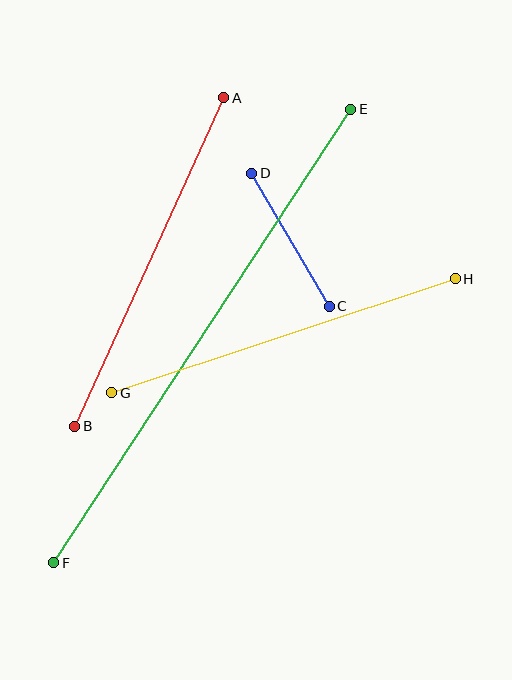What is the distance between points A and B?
The distance is approximately 361 pixels.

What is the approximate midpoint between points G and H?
The midpoint is at approximately (284, 336) pixels.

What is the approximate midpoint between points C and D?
The midpoint is at approximately (291, 240) pixels.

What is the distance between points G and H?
The distance is approximately 362 pixels.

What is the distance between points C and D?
The distance is approximately 154 pixels.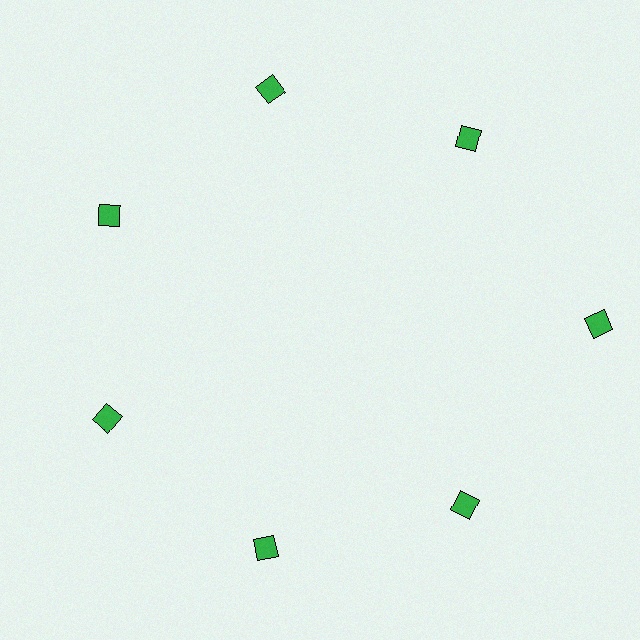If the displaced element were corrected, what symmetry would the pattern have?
It would have 7-fold rotational symmetry — the pattern would map onto itself every 51 degrees.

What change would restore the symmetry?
The symmetry would be restored by moving it inward, back onto the ring so that all 7 squares sit at equal angles and equal distance from the center.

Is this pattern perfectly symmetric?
No. The 7 green squares are arranged in a ring, but one element near the 3 o'clock position is pushed outward from the center, breaking the 7-fold rotational symmetry.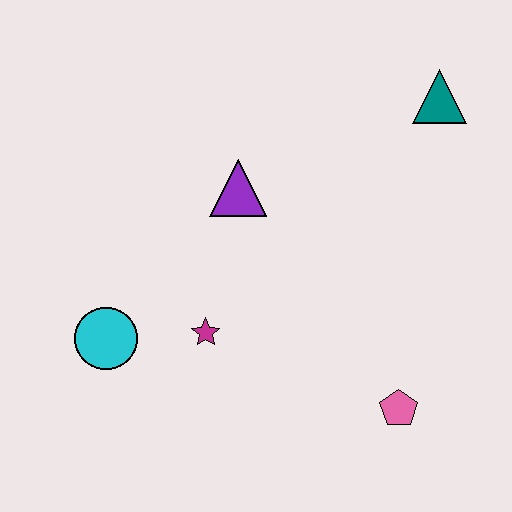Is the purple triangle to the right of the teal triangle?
No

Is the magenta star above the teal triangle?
No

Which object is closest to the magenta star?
The cyan circle is closest to the magenta star.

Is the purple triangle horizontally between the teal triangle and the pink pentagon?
No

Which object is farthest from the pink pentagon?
The teal triangle is farthest from the pink pentagon.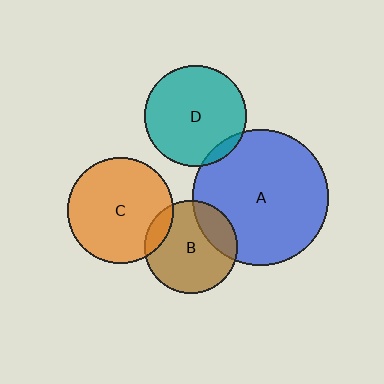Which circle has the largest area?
Circle A (blue).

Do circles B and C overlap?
Yes.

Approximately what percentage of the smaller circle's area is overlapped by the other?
Approximately 10%.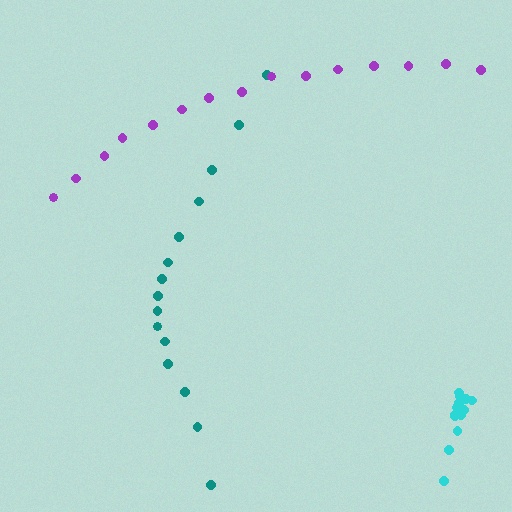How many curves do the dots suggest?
There are 3 distinct paths.